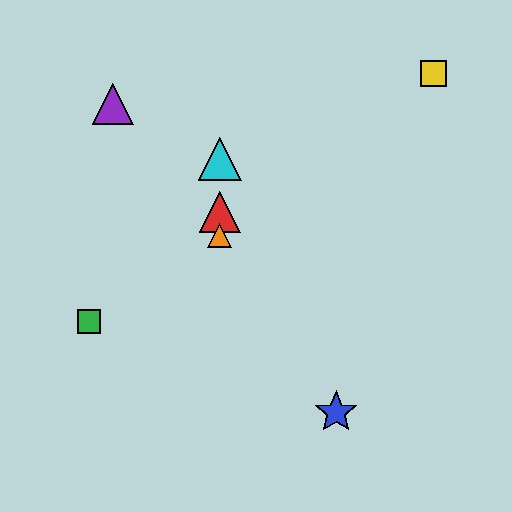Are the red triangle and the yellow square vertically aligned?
No, the red triangle is at x≈220 and the yellow square is at x≈433.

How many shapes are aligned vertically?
3 shapes (the red triangle, the orange triangle, the cyan triangle) are aligned vertically.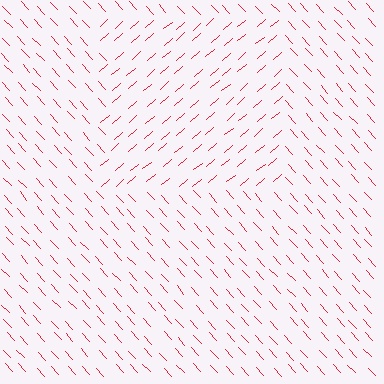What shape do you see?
I see a rectangle.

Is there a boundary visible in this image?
Yes, there is a texture boundary formed by a change in line orientation.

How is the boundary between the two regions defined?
The boundary is defined purely by a change in line orientation (approximately 88 degrees difference). All lines are the same color and thickness.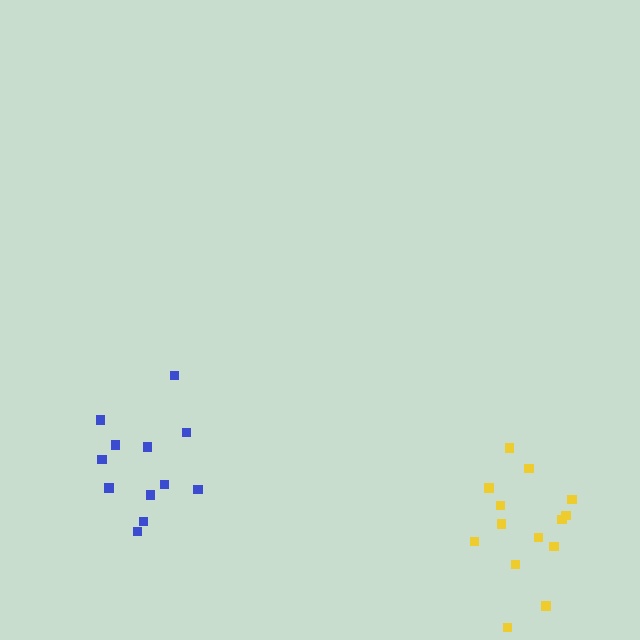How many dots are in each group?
Group 1: 12 dots, Group 2: 14 dots (26 total).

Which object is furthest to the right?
The yellow cluster is rightmost.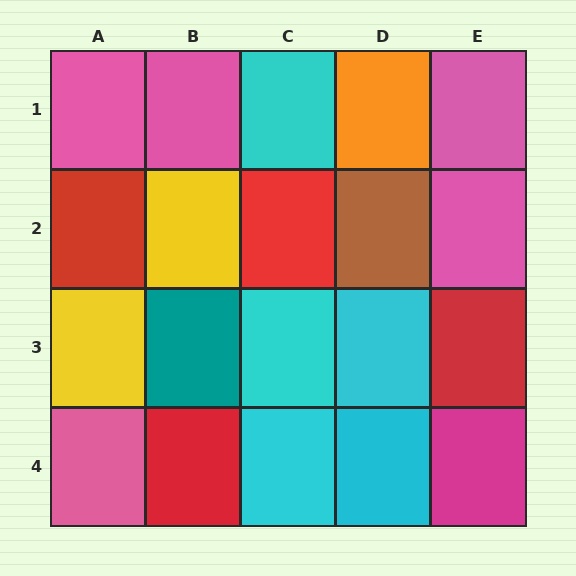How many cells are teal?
1 cell is teal.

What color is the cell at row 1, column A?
Pink.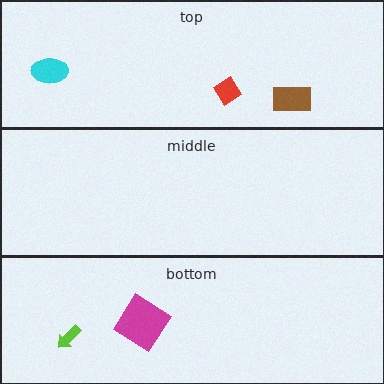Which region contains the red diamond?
The top region.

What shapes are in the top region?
The red diamond, the cyan ellipse, the brown rectangle.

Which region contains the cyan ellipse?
The top region.